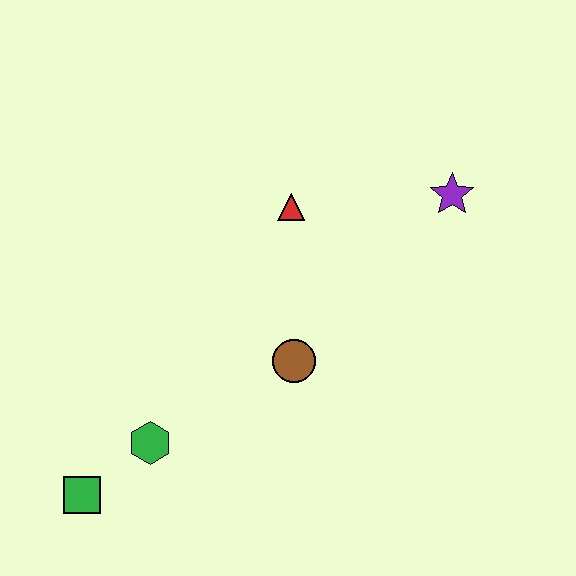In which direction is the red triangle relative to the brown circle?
The red triangle is above the brown circle.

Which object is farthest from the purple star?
The green square is farthest from the purple star.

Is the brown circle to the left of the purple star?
Yes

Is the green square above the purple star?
No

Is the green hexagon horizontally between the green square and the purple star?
Yes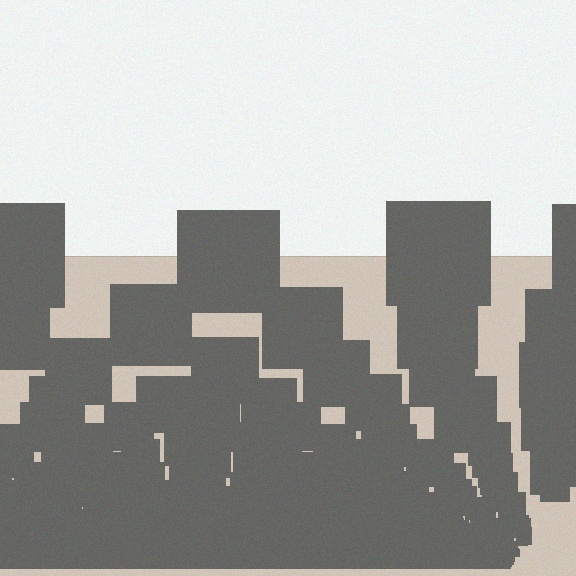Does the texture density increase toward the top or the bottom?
Density increases toward the bottom.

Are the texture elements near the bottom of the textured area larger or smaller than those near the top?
Smaller. The gradient is inverted — elements near the bottom are smaller and denser.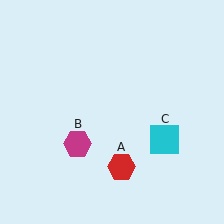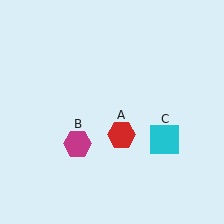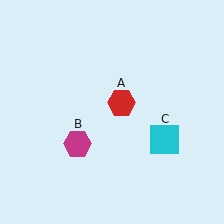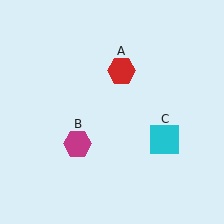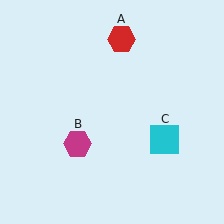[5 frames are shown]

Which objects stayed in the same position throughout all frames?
Magenta hexagon (object B) and cyan square (object C) remained stationary.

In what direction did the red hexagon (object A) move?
The red hexagon (object A) moved up.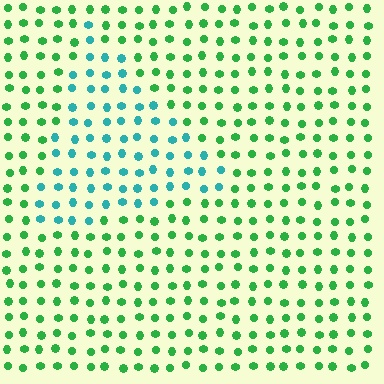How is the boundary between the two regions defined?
The boundary is defined purely by a slight shift in hue (about 48 degrees). Spacing, size, and orientation are identical on both sides.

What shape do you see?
I see a triangle.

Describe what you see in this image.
The image is filled with small green elements in a uniform arrangement. A triangle-shaped region is visible where the elements are tinted to a slightly different hue, forming a subtle color boundary.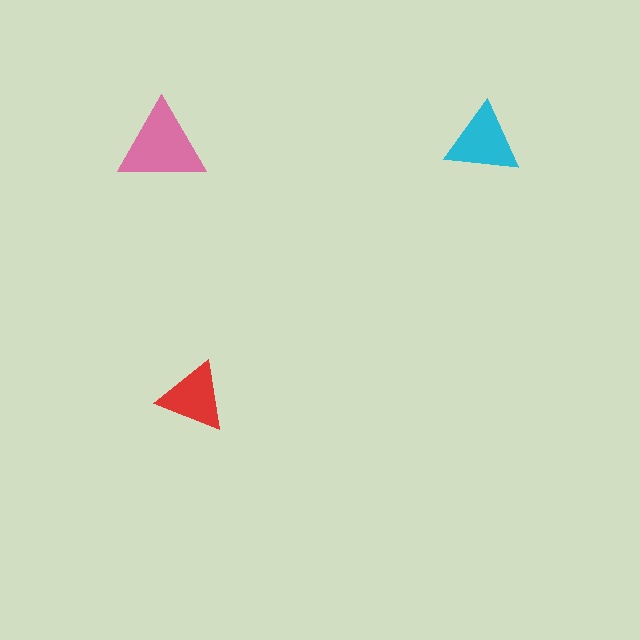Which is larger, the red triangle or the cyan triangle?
The cyan one.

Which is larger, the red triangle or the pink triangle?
The pink one.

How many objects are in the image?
There are 3 objects in the image.